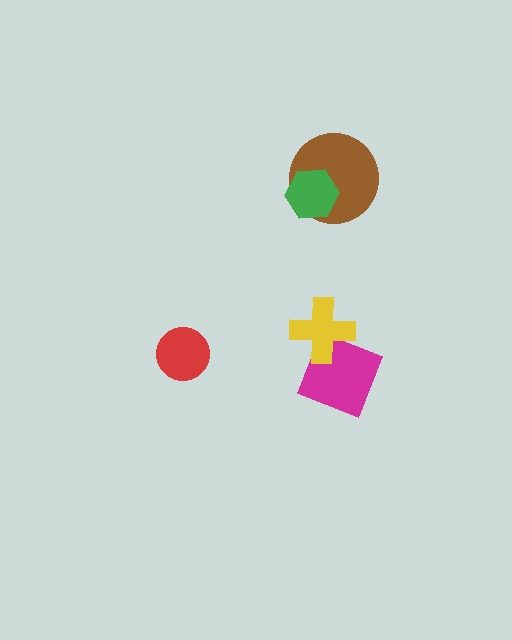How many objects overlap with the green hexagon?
1 object overlaps with the green hexagon.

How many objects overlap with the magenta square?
1 object overlaps with the magenta square.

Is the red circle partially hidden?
No, no other shape covers it.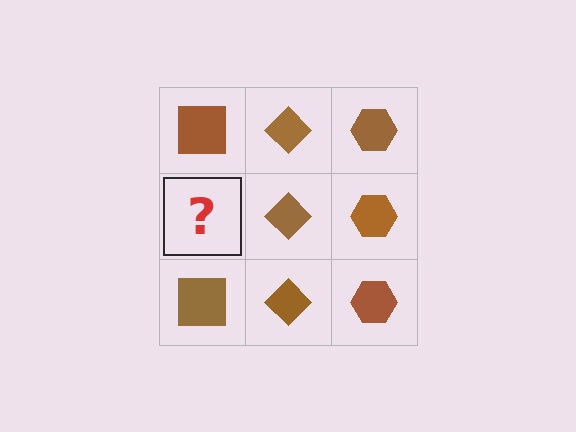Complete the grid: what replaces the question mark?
The question mark should be replaced with a brown square.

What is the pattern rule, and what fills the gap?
The rule is that each column has a consistent shape. The gap should be filled with a brown square.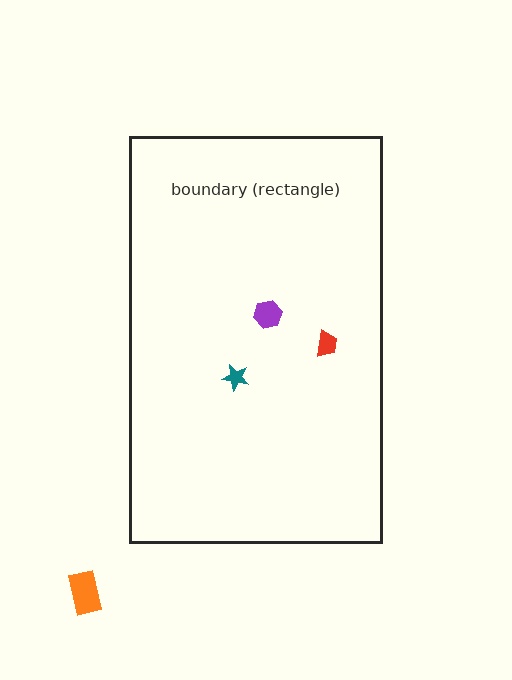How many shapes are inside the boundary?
3 inside, 1 outside.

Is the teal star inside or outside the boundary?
Inside.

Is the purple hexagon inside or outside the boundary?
Inside.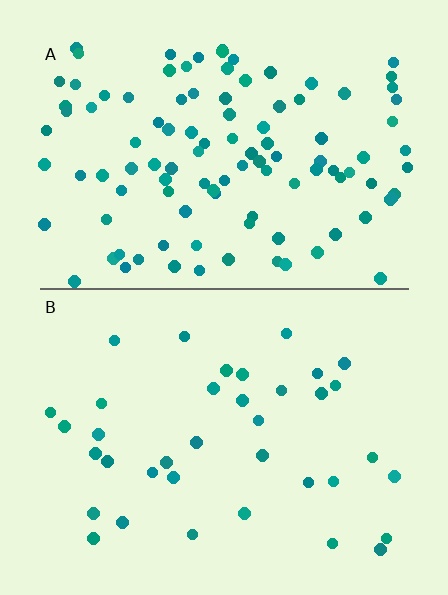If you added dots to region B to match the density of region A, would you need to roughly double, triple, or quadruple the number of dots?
Approximately triple.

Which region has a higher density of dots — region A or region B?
A (the top).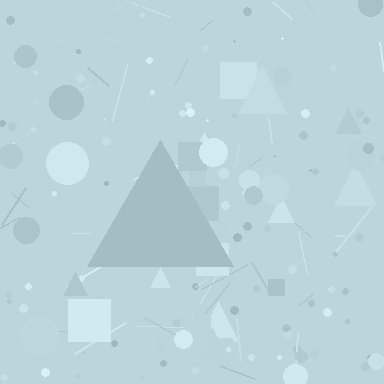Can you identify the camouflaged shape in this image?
The camouflaged shape is a triangle.